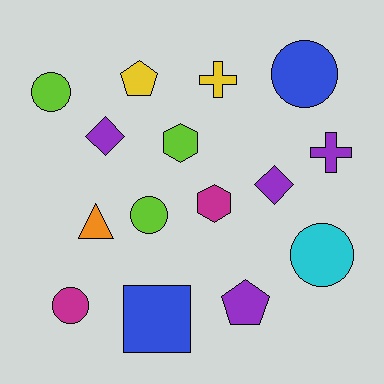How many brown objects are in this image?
There are no brown objects.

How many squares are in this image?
There is 1 square.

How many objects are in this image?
There are 15 objects.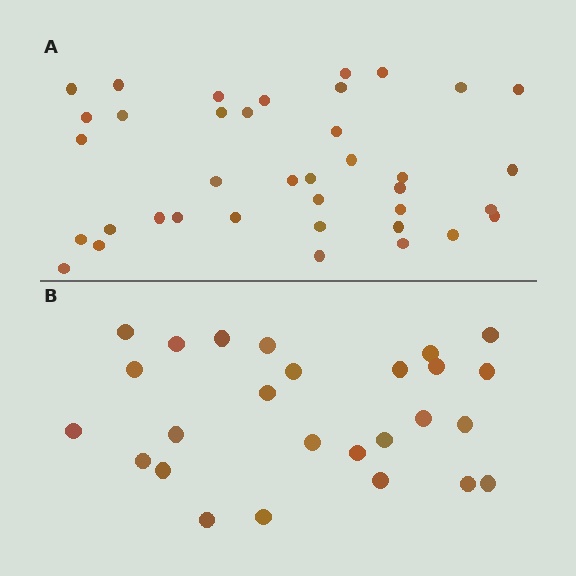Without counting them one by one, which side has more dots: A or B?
Region A (the top region) has more dots.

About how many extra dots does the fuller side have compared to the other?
Region A has roughly 12 or so more dots than region B.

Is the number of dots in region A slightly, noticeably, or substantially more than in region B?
Region A has substantially more. The ratio is roughly 1.5 to 1.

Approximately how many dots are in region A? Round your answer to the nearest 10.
About 40 dots. (The exact count is 38, which rounds to 40.)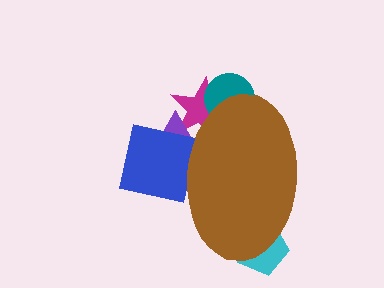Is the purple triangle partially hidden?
Yes, the purple triangle is partially hidden behind the brown ellipse.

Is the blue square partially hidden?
Yes, the blue square is partially hidden behind the brown ellipse.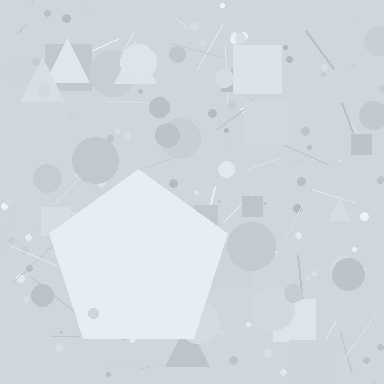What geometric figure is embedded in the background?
A pentagon is embedded in the background.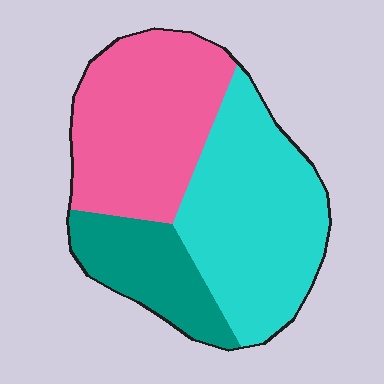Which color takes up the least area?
Teal, at roughly 20%.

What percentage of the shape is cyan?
Cyan takes up about two fifths (2/5) of the shape.